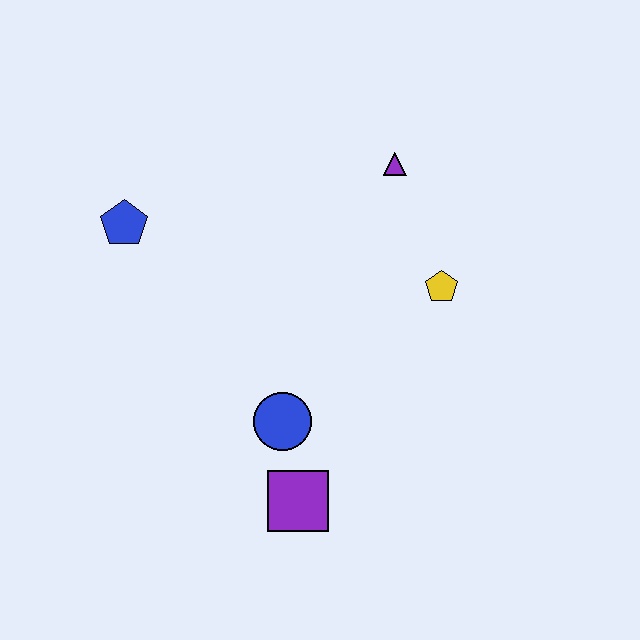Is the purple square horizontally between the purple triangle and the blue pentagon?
Yes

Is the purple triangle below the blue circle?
No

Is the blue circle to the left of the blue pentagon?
No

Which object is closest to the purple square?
The blue circle is closest to the purple square.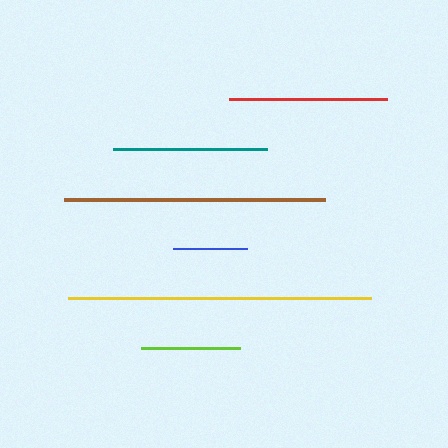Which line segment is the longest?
The yellow line is the longest at approximately 303 pixels.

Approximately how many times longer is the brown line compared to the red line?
The brown line is approximately 1.7 times the length of the red line.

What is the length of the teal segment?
The teal segment is approximately 154 pixels long.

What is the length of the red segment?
The red segment is approximately 157 pixels long.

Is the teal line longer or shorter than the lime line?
The teal line is longer than the lime line.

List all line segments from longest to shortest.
From longest to shortest: yellow, brown, red, teal, lime, blue.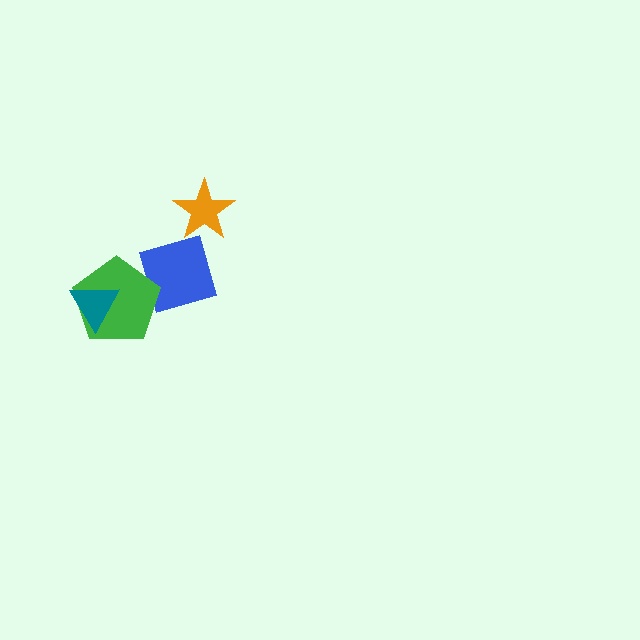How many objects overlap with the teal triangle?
1 object overlaps with the teal triangle.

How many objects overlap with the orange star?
1 object overlaps with the orange star.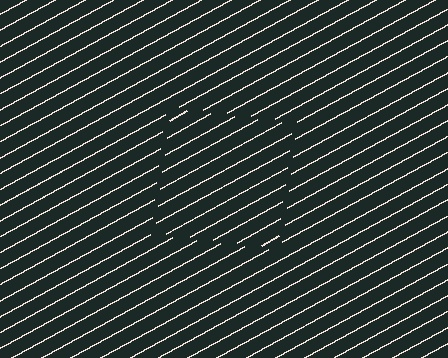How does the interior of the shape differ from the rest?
The interior of the shape contains the same grating, shifted by half a period — the contour is defined by the phase discontinuity where line-ends from the inner and outer gratings abut.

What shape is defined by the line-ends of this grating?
An illusory square. The interior of the shape contains the same grating, shifted by half a period — the contour is defined by the phase discontinuity where line-ends from the inner and outer gratings abut.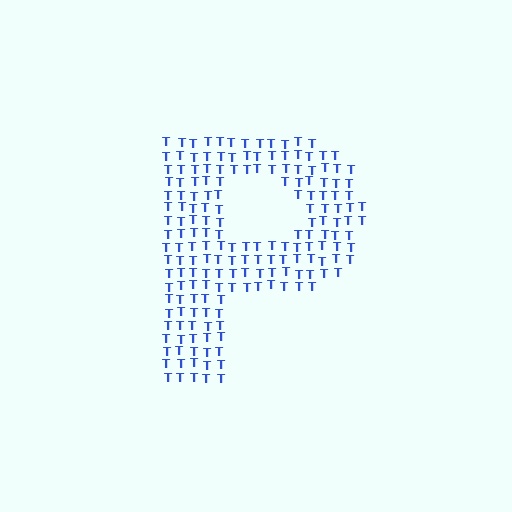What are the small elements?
The small elements are letter T's.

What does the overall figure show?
The overall figure shows the letter P.